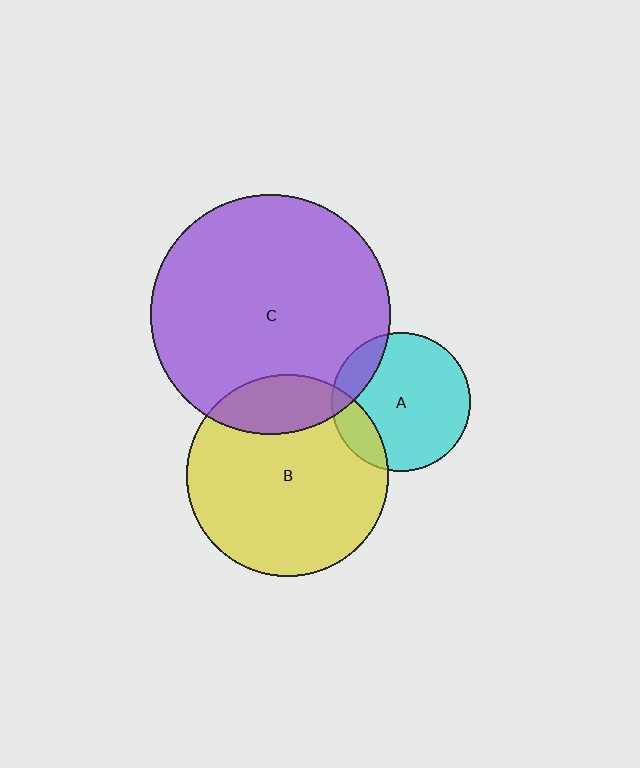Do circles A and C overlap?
Yes.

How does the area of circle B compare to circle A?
Approximately 2.1 times.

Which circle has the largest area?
Circle C (purple).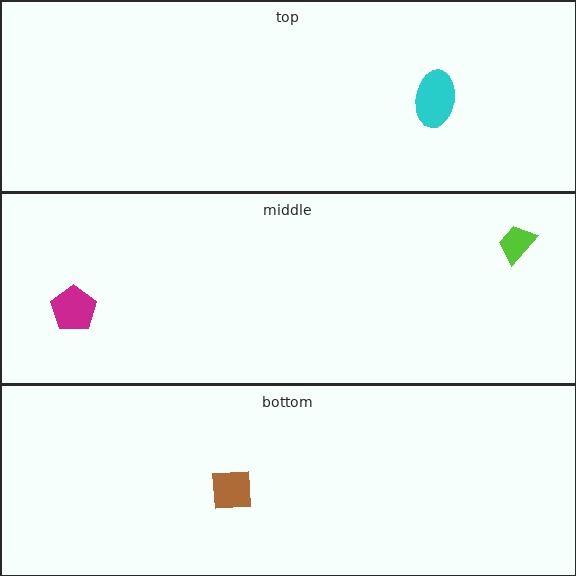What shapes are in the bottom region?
The brown square.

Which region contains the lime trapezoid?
The middle region.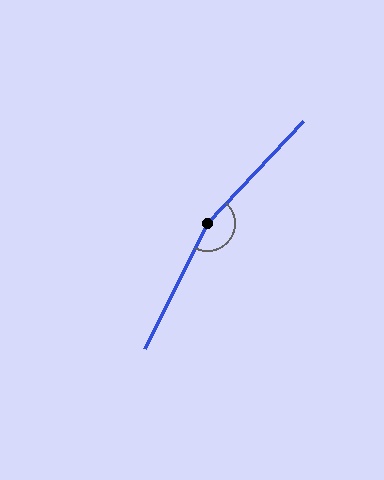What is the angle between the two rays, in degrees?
Approximately 164 degrees.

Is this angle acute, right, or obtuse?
It is obtuse.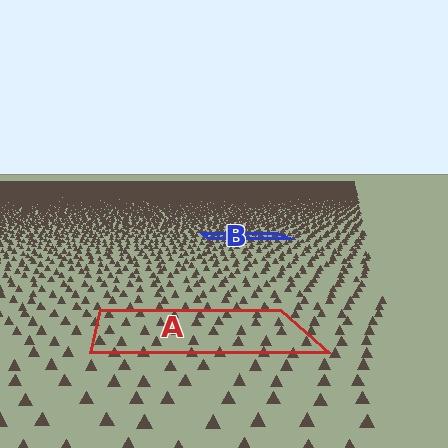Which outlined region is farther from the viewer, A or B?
Region B is farther from the viewer — the texture elements inside it appear smaller and more densely packed.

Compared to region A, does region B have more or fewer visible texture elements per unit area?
Region B has more texture elements per unit area — they are packed more densely because it is farther away.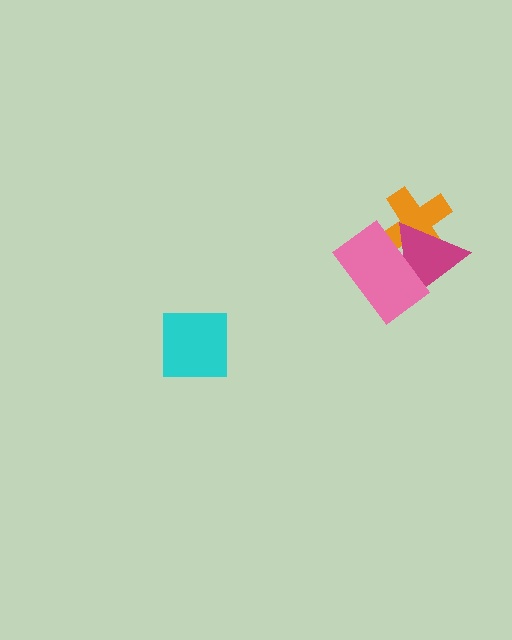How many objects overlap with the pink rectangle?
2 objects overlap with the pink rectangle.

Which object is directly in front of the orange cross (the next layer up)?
The magenta triangle is directly in front of the orange cross.